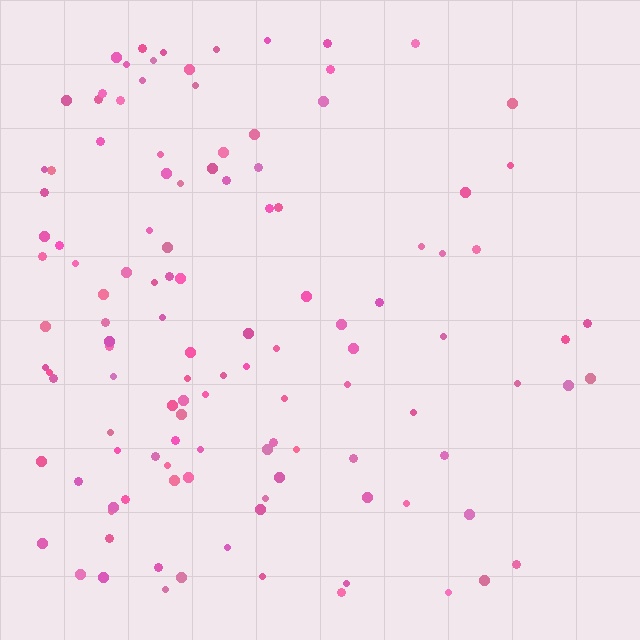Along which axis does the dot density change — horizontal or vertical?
Horizontal.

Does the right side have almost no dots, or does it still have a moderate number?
Still a moderate number, just noticeably fewer than the left.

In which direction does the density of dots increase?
From right to left, with the left side densest.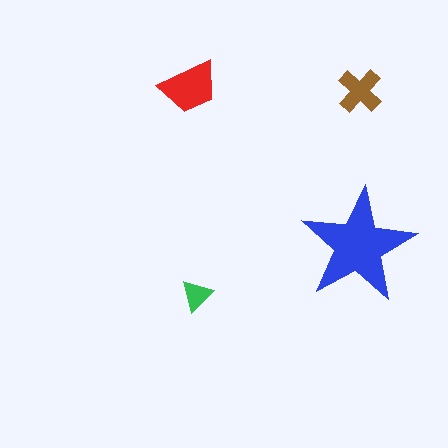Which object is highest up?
The red trapezoid is topmost.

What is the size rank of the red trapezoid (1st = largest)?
2nd.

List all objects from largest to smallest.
The blue star, the red trapezoid, the brown cross, the green triangle.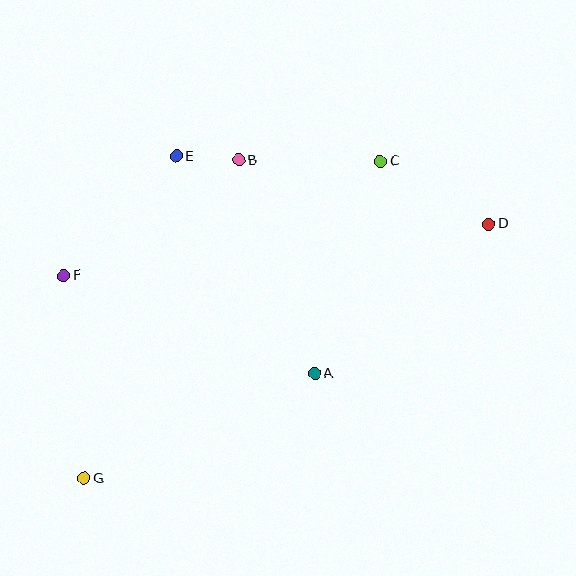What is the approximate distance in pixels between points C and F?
The distance between C and F is approximately 336 pixels.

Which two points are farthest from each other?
Points D and G are farthest from each other.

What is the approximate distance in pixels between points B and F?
The distance between B and F is approximately 209 pixels.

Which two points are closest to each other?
Points B and E are closest to each other.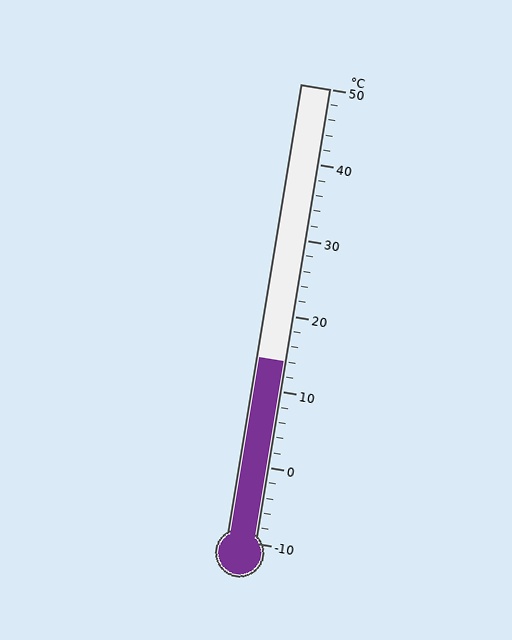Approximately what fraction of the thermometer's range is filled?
The thermometer is filled to approximately 40% of its range.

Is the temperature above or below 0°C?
The temperature is above 0°C.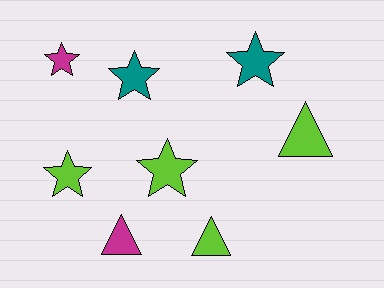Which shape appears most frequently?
Star, with 5 objects.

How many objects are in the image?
There are 8 objects.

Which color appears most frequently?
Lime, with 4 objects.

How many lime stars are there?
There are 2 lime stars.